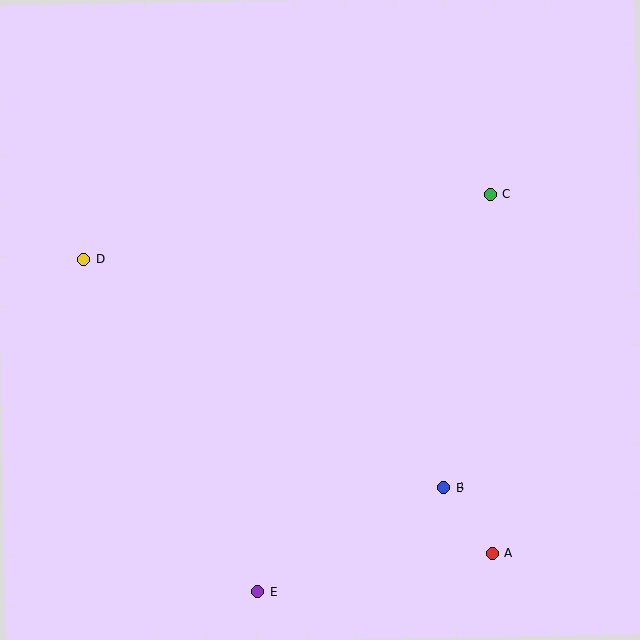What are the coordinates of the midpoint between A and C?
The midpoint between A and C is at (491, 374).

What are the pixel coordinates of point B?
Point B is at (444, 488).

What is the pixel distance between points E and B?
The distance between E and B is 213 pixels.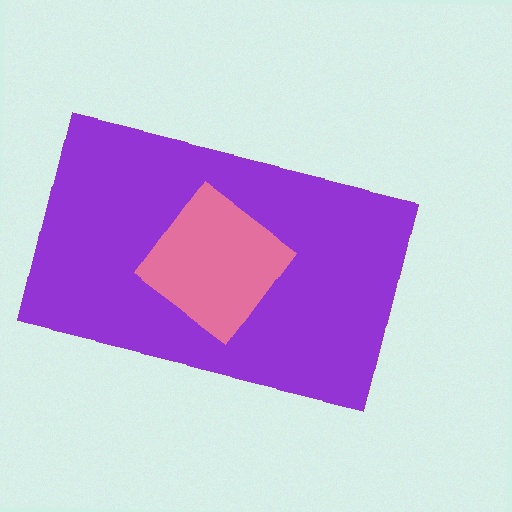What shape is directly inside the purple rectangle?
The pink diamond.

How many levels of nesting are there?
2.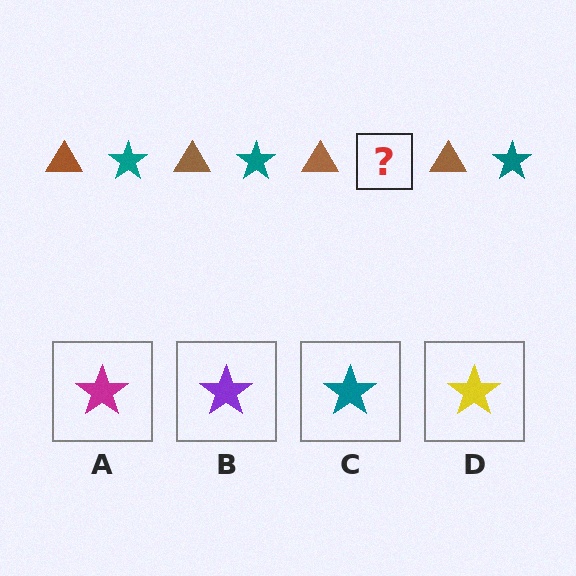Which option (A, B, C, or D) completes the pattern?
C.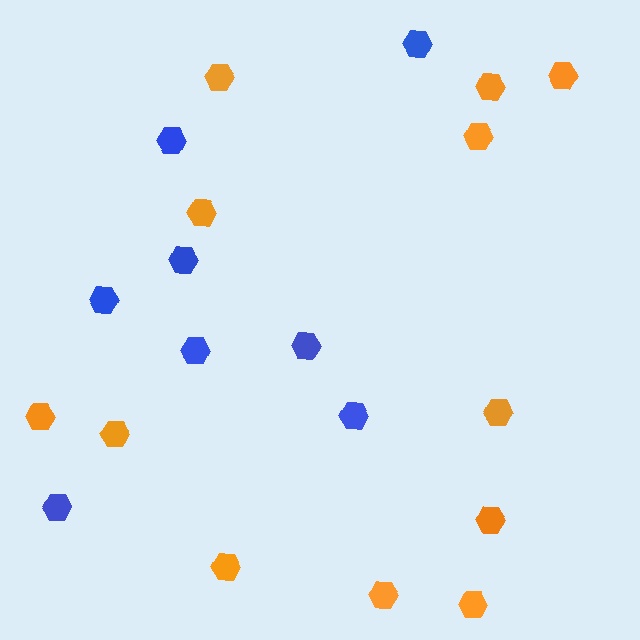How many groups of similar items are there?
There are 2 groups: one group of orange hexagons (12) and one group of blue hexagons (8).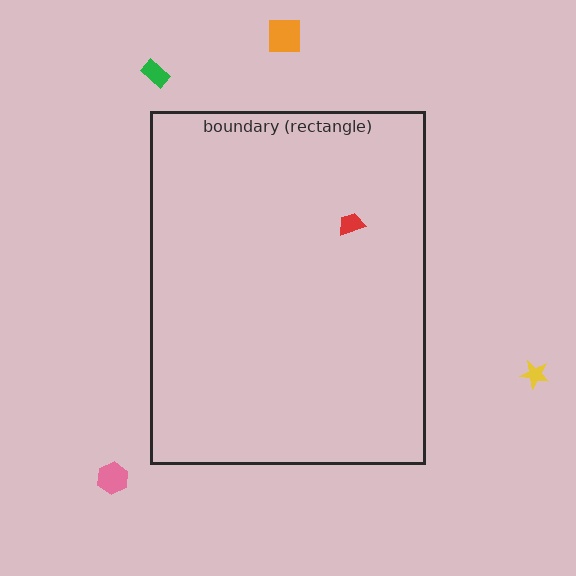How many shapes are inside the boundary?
1 inside, 4 outside.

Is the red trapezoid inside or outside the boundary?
Inside.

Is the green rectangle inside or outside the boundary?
Outside.